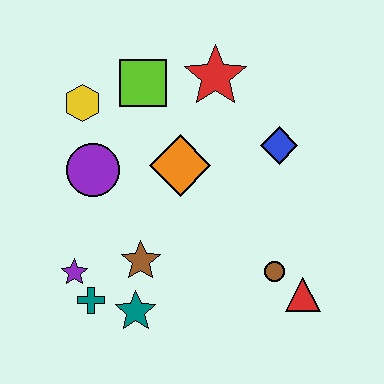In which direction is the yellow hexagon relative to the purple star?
The yellow hexagon is above the purple star.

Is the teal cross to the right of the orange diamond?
No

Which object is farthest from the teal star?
The red star is farthest from the teal star.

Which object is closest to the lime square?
The yellow hexagon is closest to the lime square.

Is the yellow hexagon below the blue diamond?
No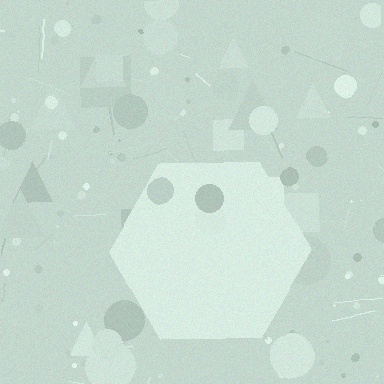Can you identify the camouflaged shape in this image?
The camouflaged shape is a hexagon.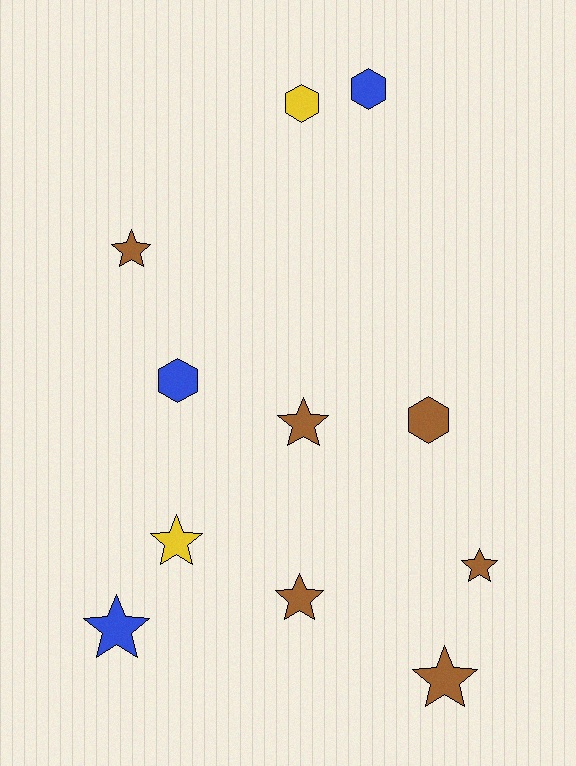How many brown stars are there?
There are 5 brown stars.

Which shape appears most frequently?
Star, with 7 objects.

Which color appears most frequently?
Brown, with 6 objects.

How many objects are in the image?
There are 11 objects.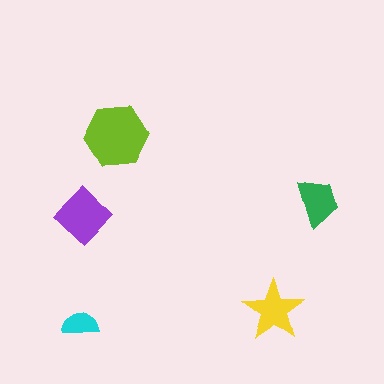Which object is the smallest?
The cyan semicircle.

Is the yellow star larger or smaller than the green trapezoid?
Larger.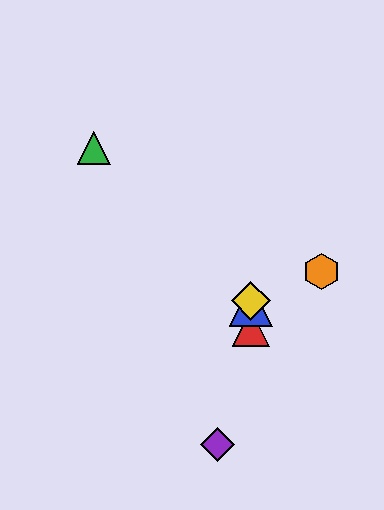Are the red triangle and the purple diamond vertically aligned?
No, the red triangle is at x≈251 and the purple diamond is at x≈218.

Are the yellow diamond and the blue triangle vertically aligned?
Yes, both are at x≈251.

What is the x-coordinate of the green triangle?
The green triangle is at x≈94.